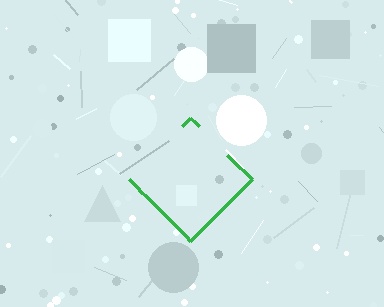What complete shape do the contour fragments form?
The contour fragments form a diamond.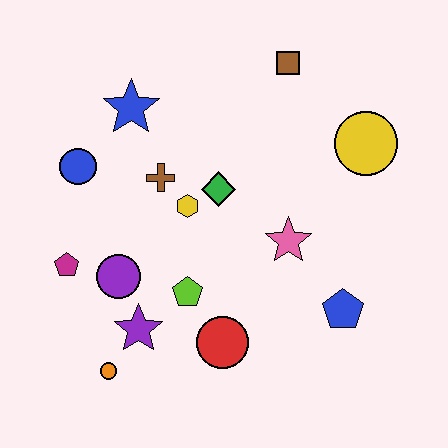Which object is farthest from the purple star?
The brown square is farthest from the purple star.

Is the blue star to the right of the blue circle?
Yes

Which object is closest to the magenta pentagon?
The purple circle is closest to the magenta pentagon.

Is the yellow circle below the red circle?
No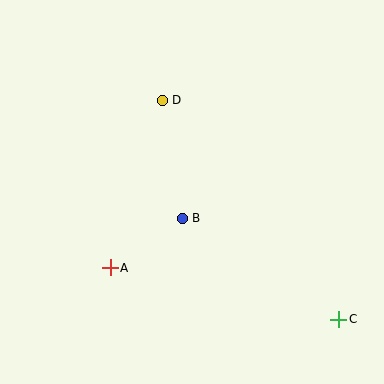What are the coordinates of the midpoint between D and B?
The midpoint between D and B is at (172, 159).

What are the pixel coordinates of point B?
Point B is at (182, 218).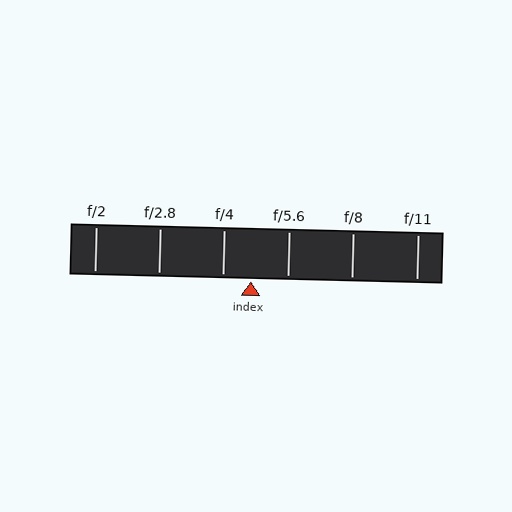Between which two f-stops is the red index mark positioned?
The index mark is between f/4 and f/5.6.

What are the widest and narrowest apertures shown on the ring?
The widest aperture shown is f/2 and the narrowest is f/11.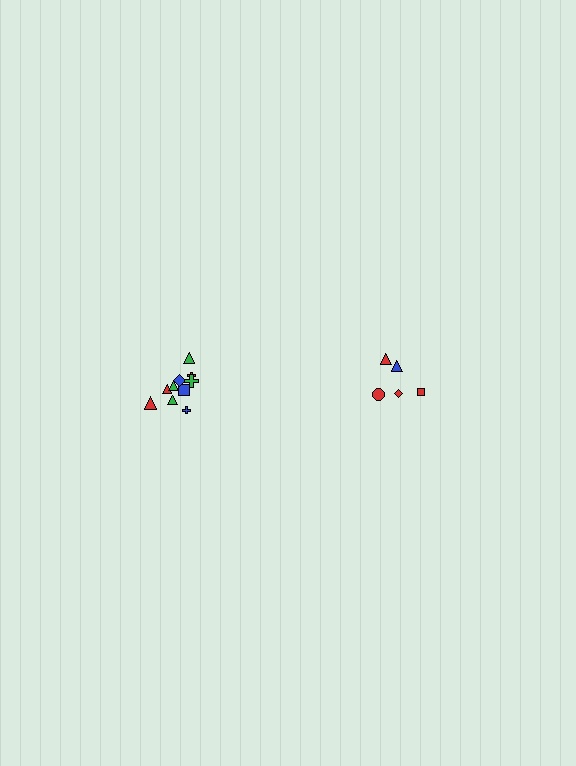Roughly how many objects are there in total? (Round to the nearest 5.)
Roughly 15 objects in total.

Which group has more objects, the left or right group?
The left group.